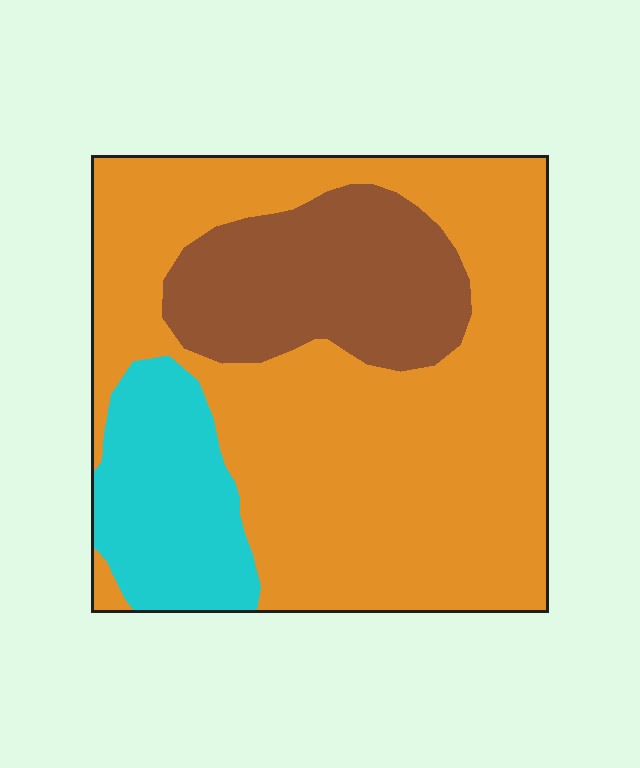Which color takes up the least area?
Cyan, at roughly 15%.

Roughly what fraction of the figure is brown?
Brown takes up about one fifth (1/5) of the figure.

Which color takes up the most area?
Orange, at roughly 65%.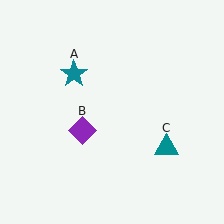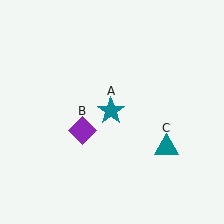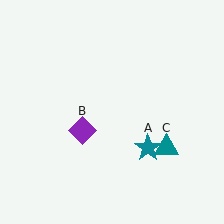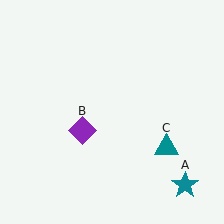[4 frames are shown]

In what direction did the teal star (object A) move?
The teal star (object A) moved down and to the right.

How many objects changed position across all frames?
1 object changed position: teal star (object A).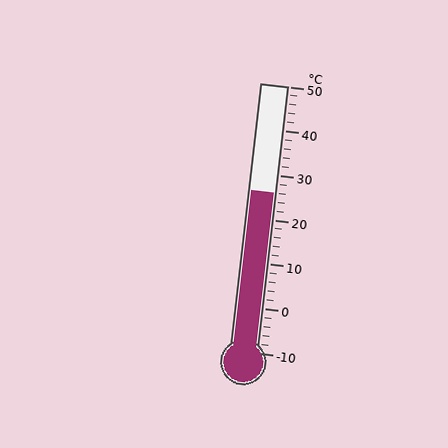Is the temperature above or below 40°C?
The temperature is below 40°C.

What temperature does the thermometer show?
The thermometer shows approximately 26°C.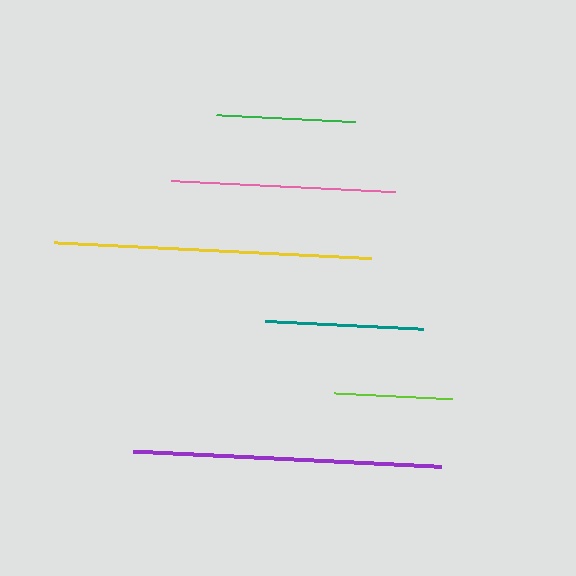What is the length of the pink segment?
The pink segment is approximately 224 pixels long.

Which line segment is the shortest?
The lime line is the shortest at approximately 118 pixels.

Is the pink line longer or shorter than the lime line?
The pink line is longer than the lime line.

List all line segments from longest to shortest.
From longest to shortest: yellow, purple, pink, teal, green, lime.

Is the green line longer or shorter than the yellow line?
The yellow line is longer than the green line.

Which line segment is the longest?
The yellow line is the longest at approximately 317 pixels.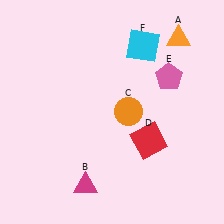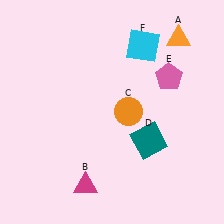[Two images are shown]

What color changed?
The square (D) changed from red in Image 1 to teal in Image 2.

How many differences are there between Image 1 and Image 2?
There is 1 difference between the two images.